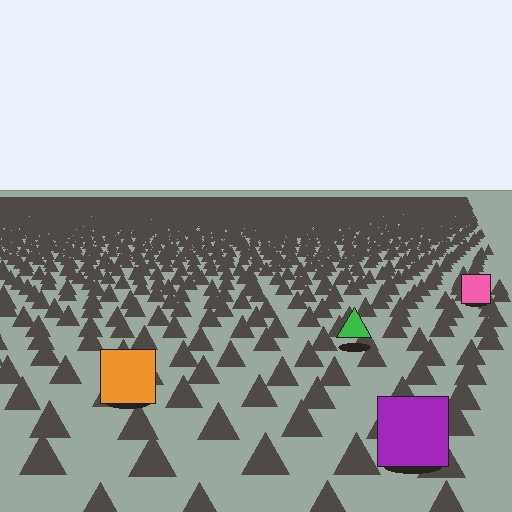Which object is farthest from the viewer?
The pink square is farthest from the viewer. It appears smaller and the ground texture around it is denser.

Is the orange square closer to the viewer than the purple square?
No. The purple square is closer — you can tell from the texture gradient: the ground texture is coarser near it.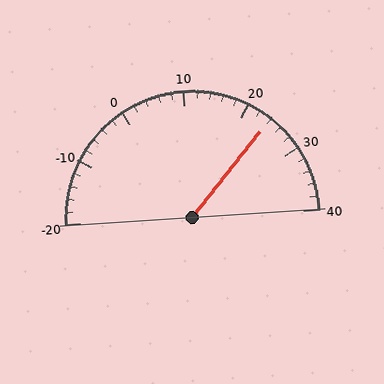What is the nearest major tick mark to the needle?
The nearest major tick mark is 20.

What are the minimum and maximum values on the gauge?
The gauge ranges from -20 to 40.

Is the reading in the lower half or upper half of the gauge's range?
The reading is in the upper half of the range (-20 to 40).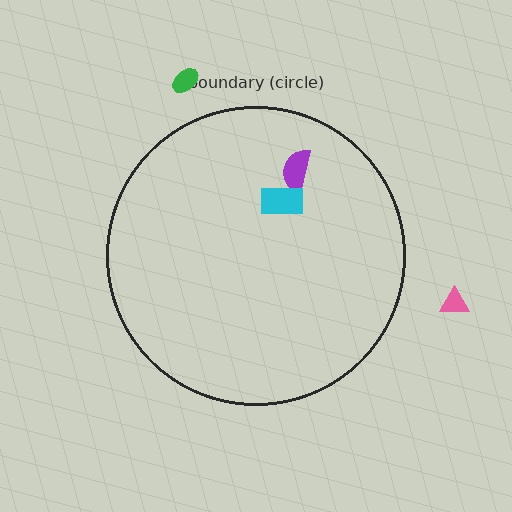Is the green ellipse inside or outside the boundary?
Outside.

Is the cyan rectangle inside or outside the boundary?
Inside.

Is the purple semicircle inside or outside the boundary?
Inside.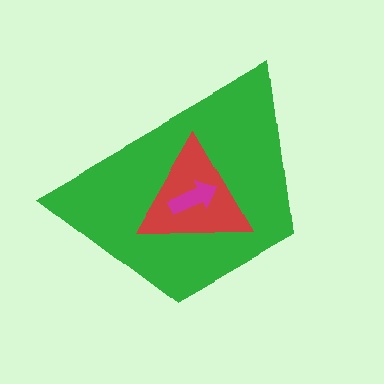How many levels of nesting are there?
3.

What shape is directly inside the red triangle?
The magenta arrow.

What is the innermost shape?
The magenta arrow.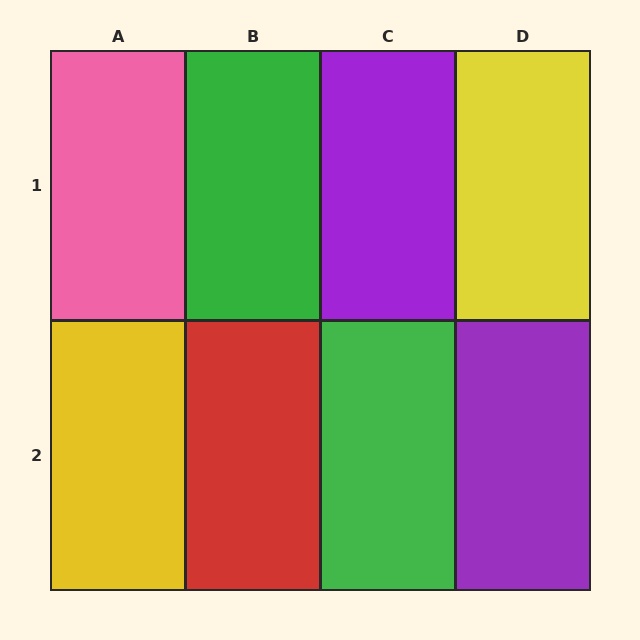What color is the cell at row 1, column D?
Yellow.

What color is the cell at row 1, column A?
Pink.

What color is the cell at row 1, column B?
Green.